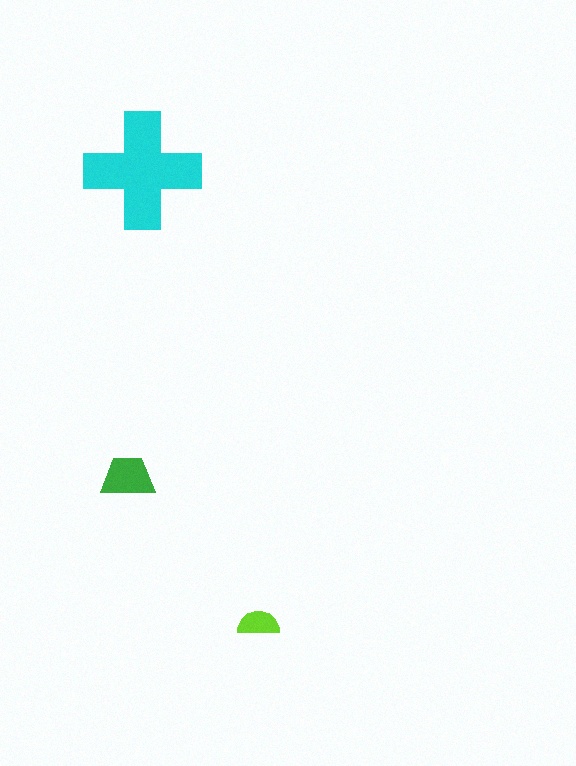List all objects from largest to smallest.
The cyan cross, the green trapezoid, the lime semicircle.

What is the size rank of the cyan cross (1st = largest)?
1st.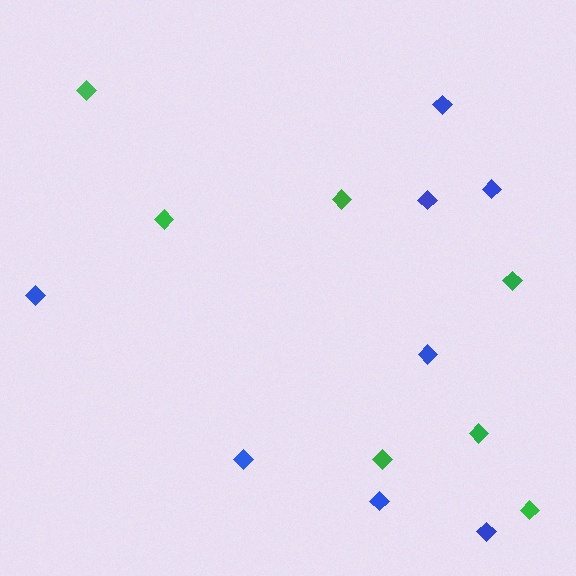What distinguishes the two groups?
There are 2 groups: one group of green diamonds (7) and one group of blue diamonds (8).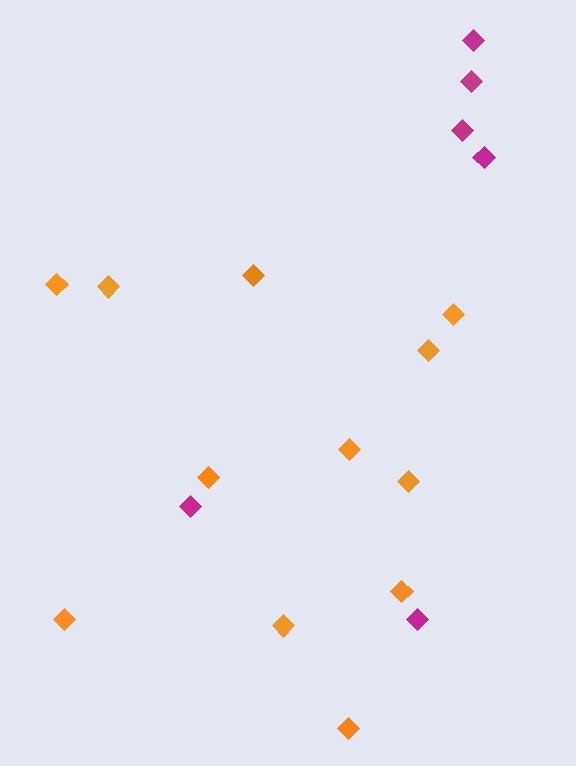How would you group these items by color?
There are 2 groups: one group of magenta diamonds (6) and one group of orange diamonds (12).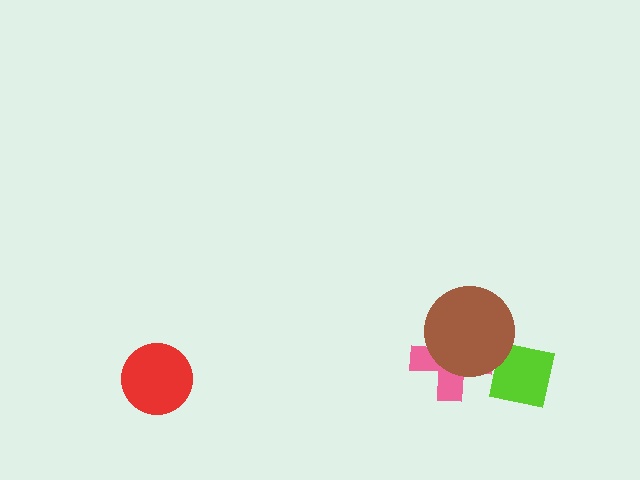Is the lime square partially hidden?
Yes, it is partially covered by another shape.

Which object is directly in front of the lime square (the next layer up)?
The pink cross is directly in front of the lime square.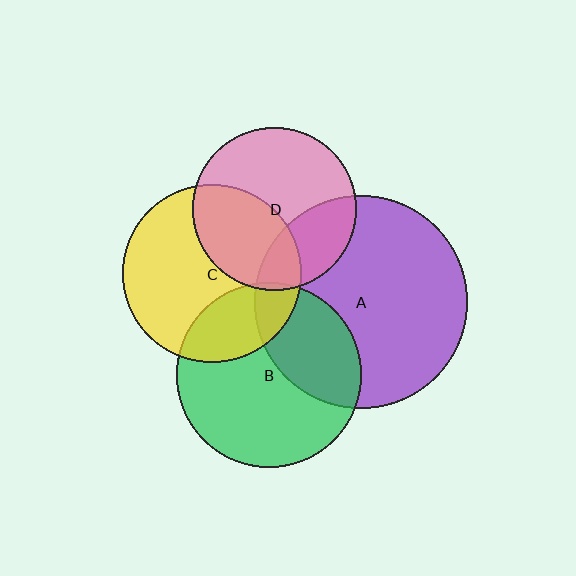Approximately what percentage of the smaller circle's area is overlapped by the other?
Approximately 40%.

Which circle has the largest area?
Circle A (purple).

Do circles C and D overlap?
Yes.